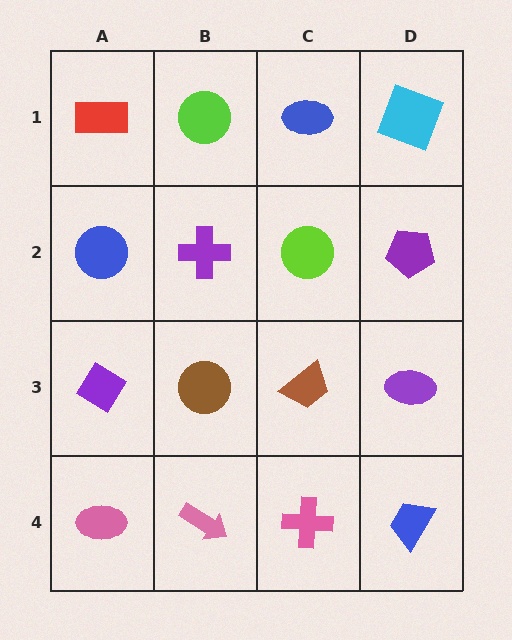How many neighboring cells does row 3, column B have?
4.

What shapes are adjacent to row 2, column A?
A red rectangle (row 1, column A), a purple diamond (row 3, column A), a purple cross (row 2, column B).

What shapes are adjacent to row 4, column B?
A brown circle (row 3, column B), a pink ellipse (row 4, column A), a pink cross (row 4, column C).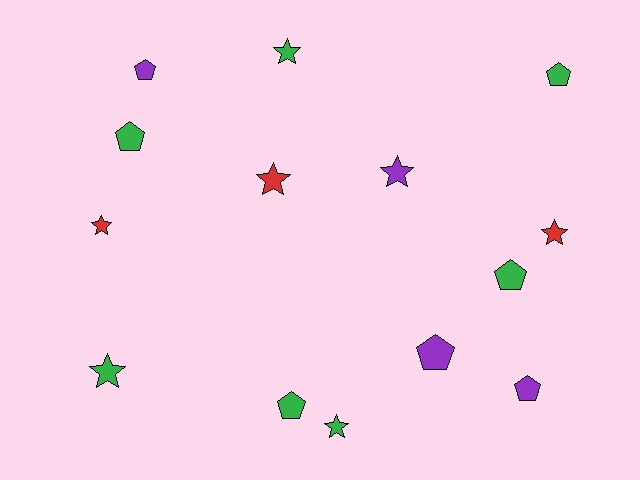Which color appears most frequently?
Green, with 7 objects.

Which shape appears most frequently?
Star, with 7 objects.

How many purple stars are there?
There is 1 purple star.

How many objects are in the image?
There are 14 objects.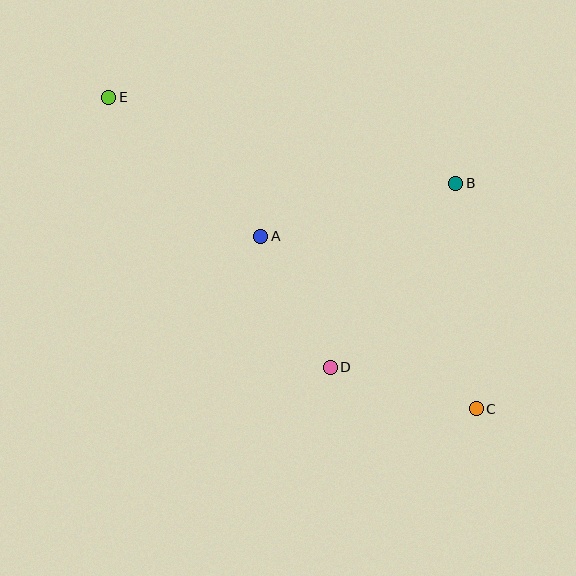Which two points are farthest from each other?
Points C and E are farthest from each other.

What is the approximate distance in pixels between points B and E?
The distance between B and E is approximately 357 pixels.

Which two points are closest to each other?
Points A and D are closest to each other.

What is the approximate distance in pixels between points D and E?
The distance between D and E is approximately 349 pixels.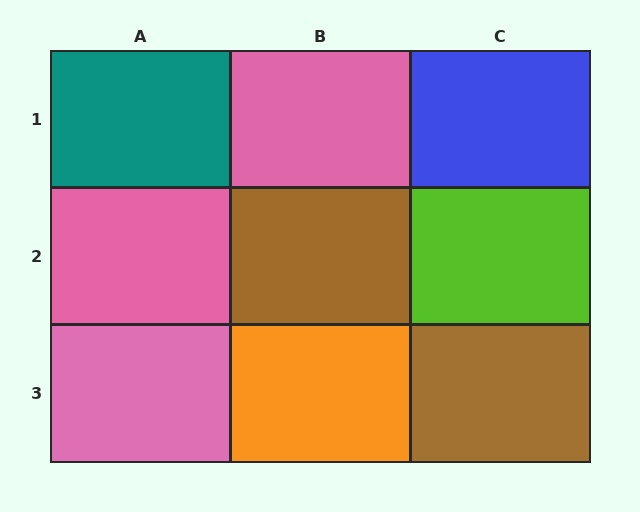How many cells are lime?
1 cell is lime.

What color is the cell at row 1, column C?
Blue.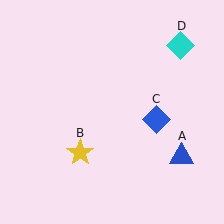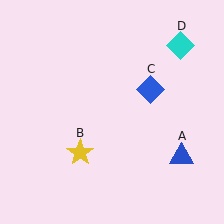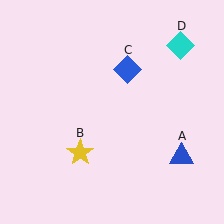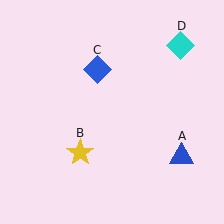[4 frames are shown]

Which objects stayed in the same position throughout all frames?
Blue triangle (object A) and yellow star (object B) and cyan diamond (object D) remained stationary.